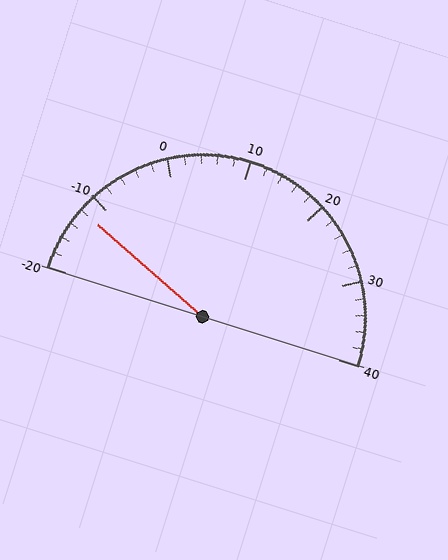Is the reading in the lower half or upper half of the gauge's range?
The reading is in the lower half of the range (-20 to 40).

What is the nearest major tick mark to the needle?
The nearest major tick mark is -10.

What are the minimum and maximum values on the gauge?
The gauge ranges from -20 to 40.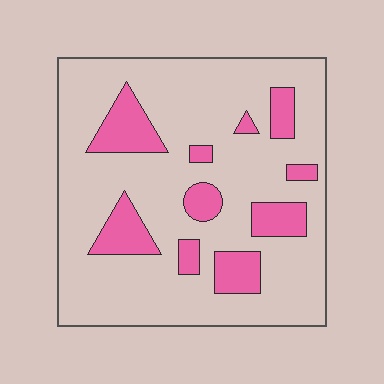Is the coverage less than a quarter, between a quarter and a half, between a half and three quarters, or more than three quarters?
Less than a quarter.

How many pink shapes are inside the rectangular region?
10.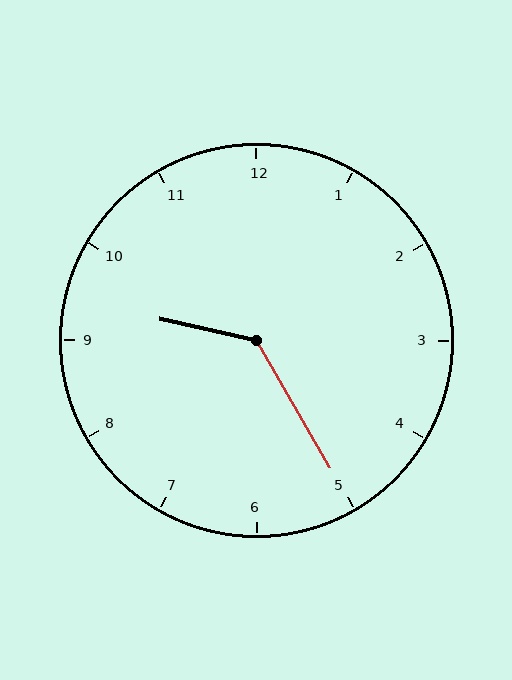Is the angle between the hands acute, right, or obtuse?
It is obtuse.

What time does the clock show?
9:25.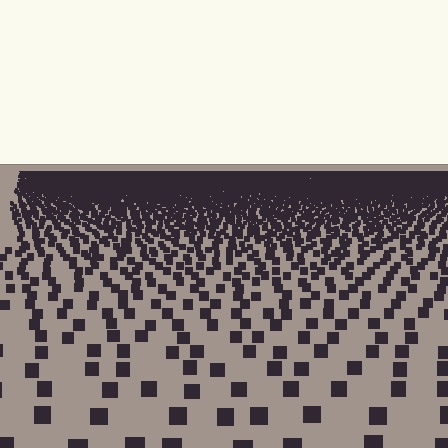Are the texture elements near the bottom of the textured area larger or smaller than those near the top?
Larger. Near the bottom, elements are closer to the viewer and appear at a bigger on-screen size.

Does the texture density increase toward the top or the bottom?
Density increases toward the top.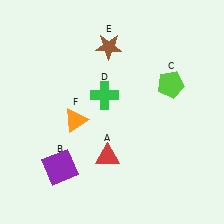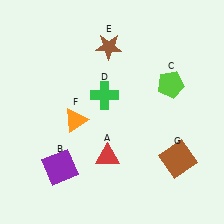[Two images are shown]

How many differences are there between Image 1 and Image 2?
There is 1 difference between the two images.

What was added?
A brown square (G) was added in Image 2.